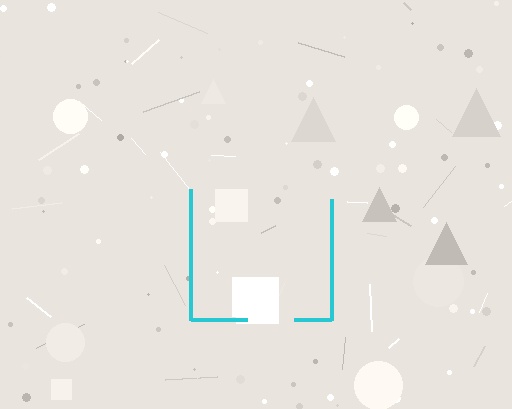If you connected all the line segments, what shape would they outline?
They would outline a square.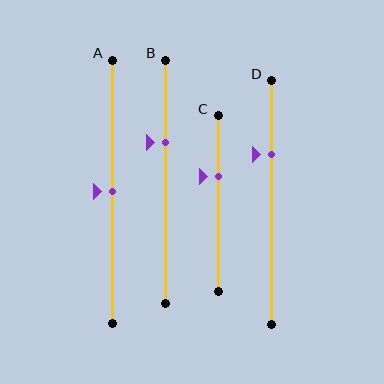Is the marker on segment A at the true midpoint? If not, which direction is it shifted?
Yes, the marker on segment A is at the true midpoint.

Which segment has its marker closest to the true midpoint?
Segment A has its marker closest to the true midpoint.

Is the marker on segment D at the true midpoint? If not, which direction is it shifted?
No, the marker on segment D is shifted upward by about 20% of the segment length.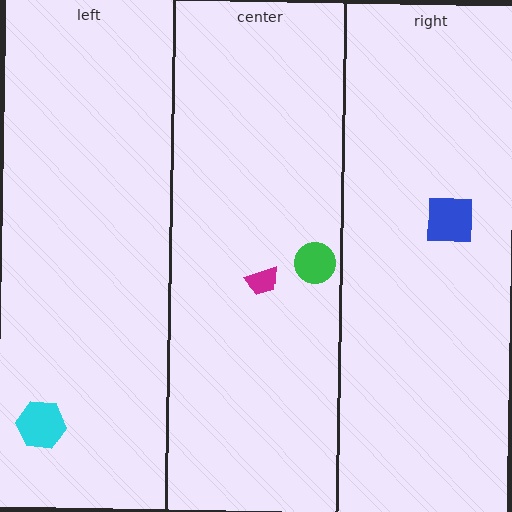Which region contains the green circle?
The center region.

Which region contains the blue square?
The right region.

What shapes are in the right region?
The blue square.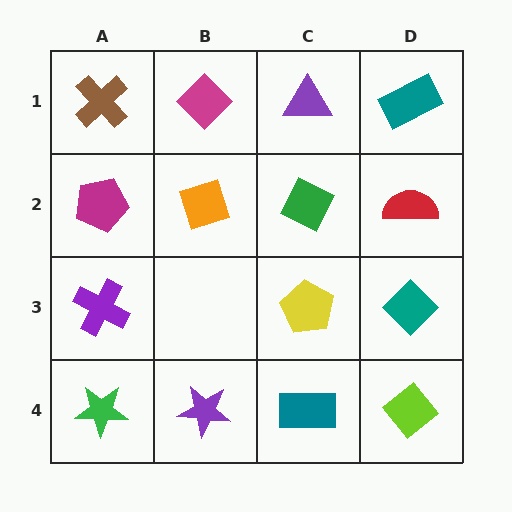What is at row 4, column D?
A lime diamond.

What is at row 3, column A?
A purple cross.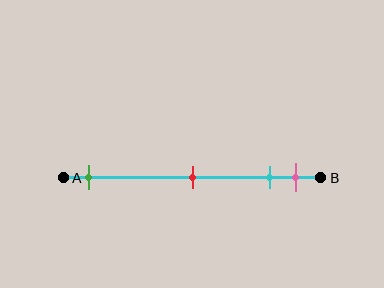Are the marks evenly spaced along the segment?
No, the marks are not evenly spaced.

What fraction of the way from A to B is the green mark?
The green mark is approximately 10% (0.1) of the way from A to B.